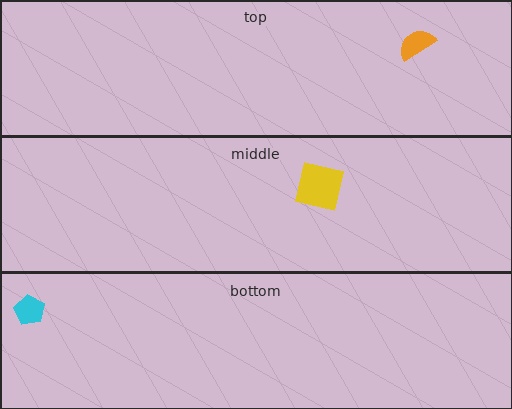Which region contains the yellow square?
The middle region.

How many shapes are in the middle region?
1.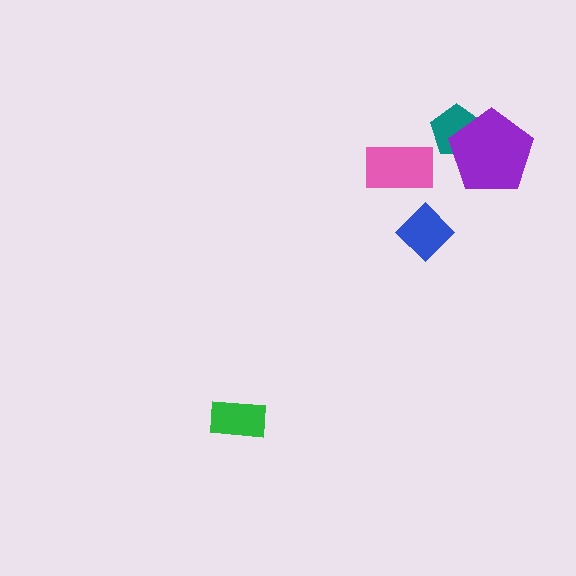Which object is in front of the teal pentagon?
The purple pentagon is in front of the teal pentagon.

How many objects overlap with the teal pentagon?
1 object overlaps with the teal pentagon.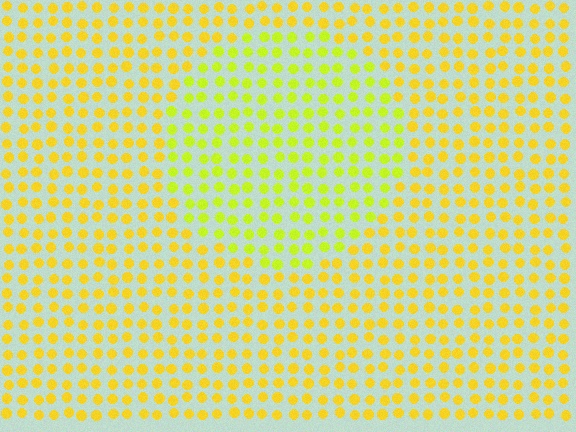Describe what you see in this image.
The image is filled with small yellow elements in a uniform arrangement. A circle-shaped region is visible where the elements are tinted to a slightly different hue, forming a subtle color boundary.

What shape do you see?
I see a circle.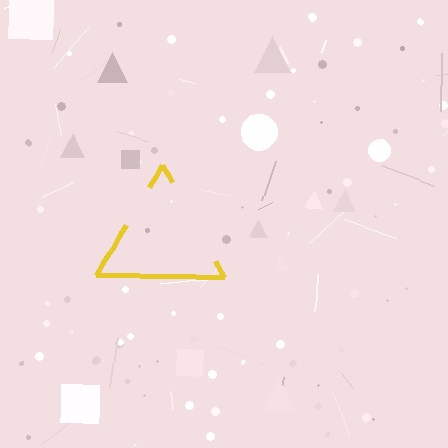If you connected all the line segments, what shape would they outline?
They would outline a triangle.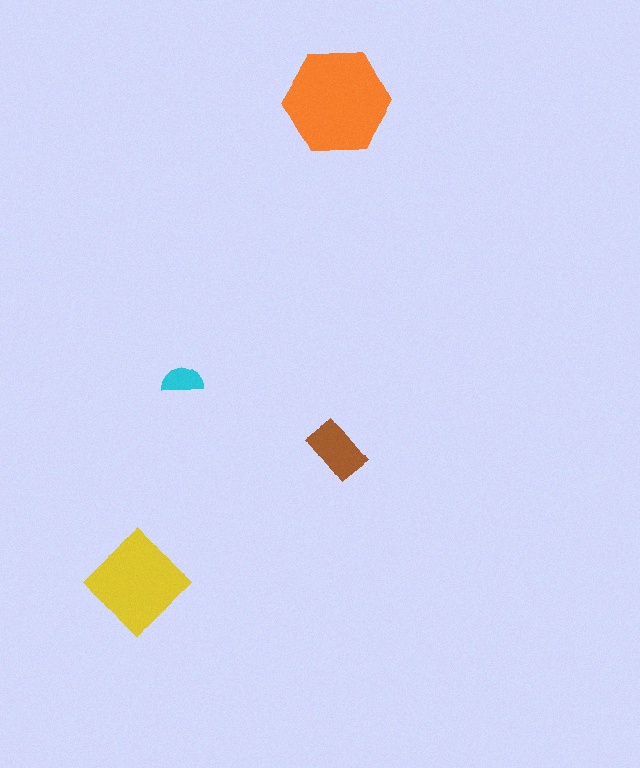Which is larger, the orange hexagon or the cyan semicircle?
The orange hexagon.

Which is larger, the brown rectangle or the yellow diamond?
The yellow diamond.